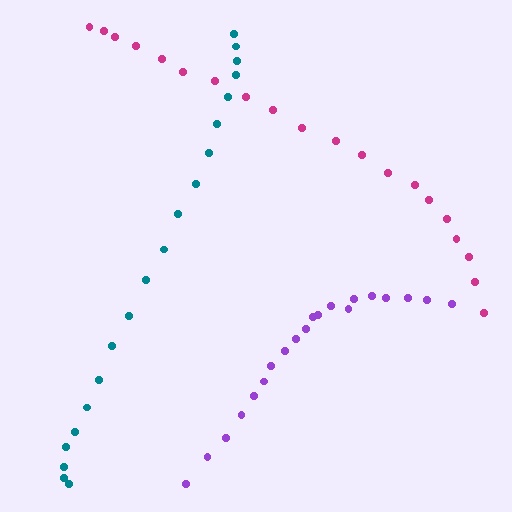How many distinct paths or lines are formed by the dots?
There are 3 distinct paths.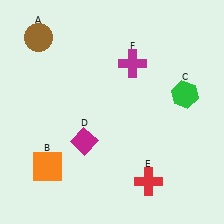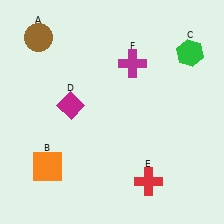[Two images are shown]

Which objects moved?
The objects that moved are: the green hexagon (C), the magenta diamond (D).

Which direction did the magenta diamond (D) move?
The magenta diamond (D) moved up.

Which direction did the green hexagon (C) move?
The green hexagon (C) moved up.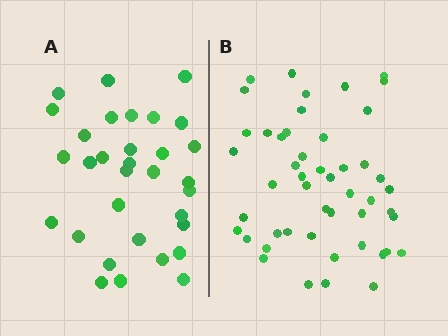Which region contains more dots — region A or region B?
Region B (the right region) has more dots.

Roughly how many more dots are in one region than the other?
Region B has approximately 15 more dots than region A.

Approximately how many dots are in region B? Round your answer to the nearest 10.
About 50 dots. (The exact count is 49, which rounds to 50.)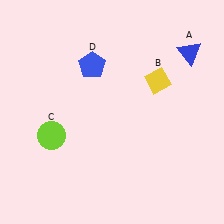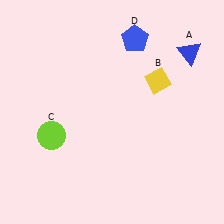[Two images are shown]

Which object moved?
The blue pentagon (D) moved right.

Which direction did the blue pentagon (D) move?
The blue pentagon (D) moved right.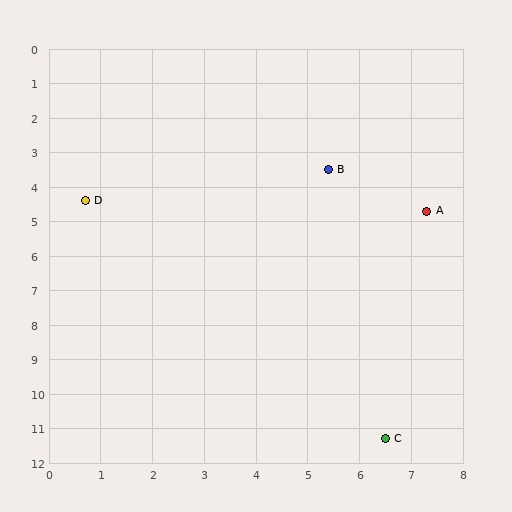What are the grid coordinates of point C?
Point C is at approximately (6.5, 11.3).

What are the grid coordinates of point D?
Point D is at approximately (0.7, 4.4).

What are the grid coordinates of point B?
Point B is at approximately (5.4, 3.5).